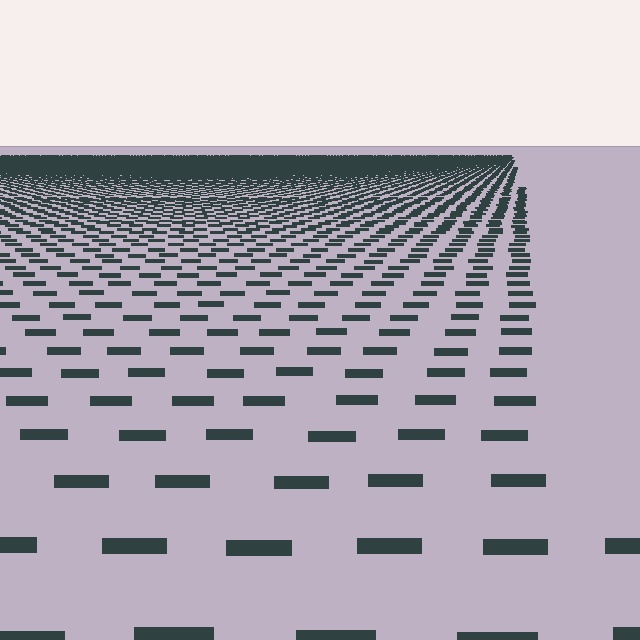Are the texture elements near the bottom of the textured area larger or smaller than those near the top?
Larger. Near the bottom, elements are closer to the viewer and appear at a bigger on-screen size.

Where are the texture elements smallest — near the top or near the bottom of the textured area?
Near the top.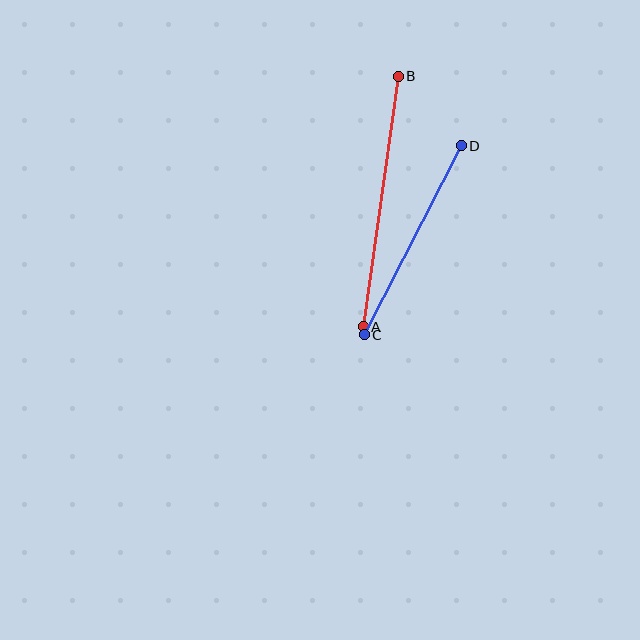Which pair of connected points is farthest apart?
Points A and B are farthest apart.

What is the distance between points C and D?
The distance is approximately 212 pixels.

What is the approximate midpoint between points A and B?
The midpoint is at approximately (381, 201) pixels.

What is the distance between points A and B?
The distance is approximately 253 pixels.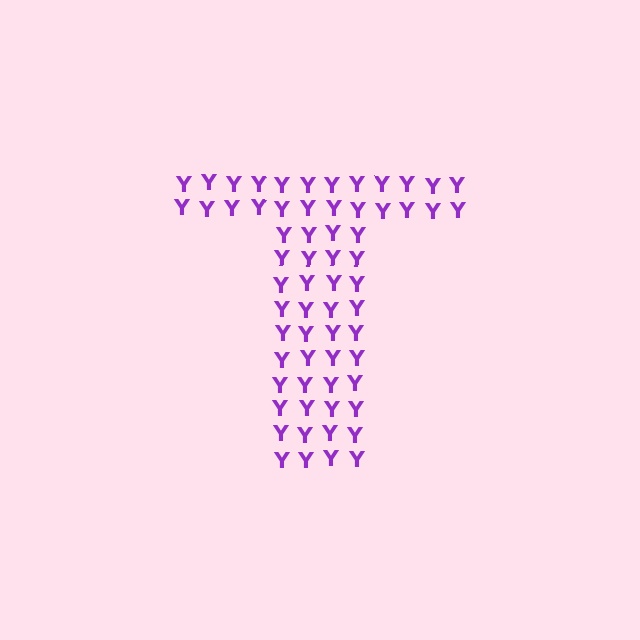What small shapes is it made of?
It is made of small letter Y's.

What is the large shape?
The large shape is the letter T.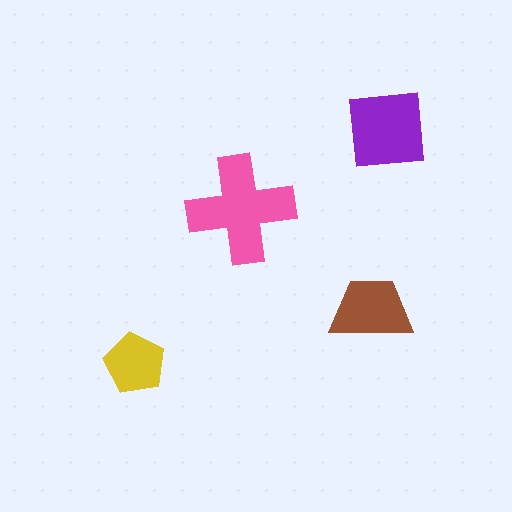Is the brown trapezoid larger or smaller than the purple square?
Smaller.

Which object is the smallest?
The yellow pentagon.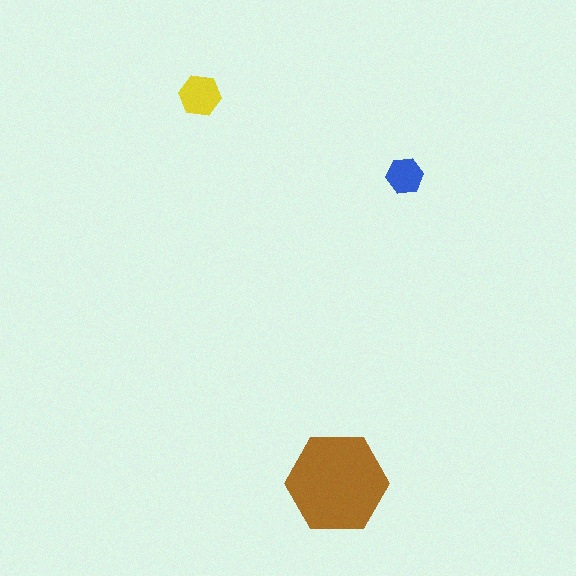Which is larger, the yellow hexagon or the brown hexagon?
The brown one.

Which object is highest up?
The yellow hexagon is topmost.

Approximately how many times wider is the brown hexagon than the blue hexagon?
About 2.5 times wider.